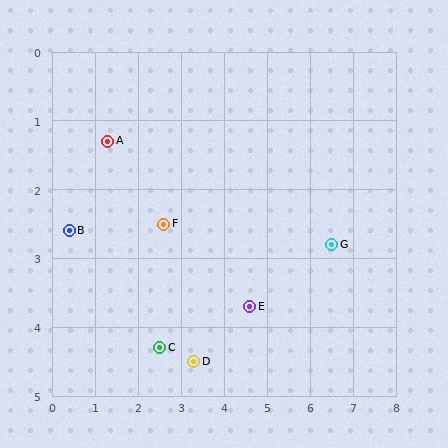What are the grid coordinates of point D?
Point D is at approximately (3.3, 4.5).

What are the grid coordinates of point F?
Point F is at approximately (2.6, 2.5).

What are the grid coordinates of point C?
Point C is at approximately (2.5, 4.3).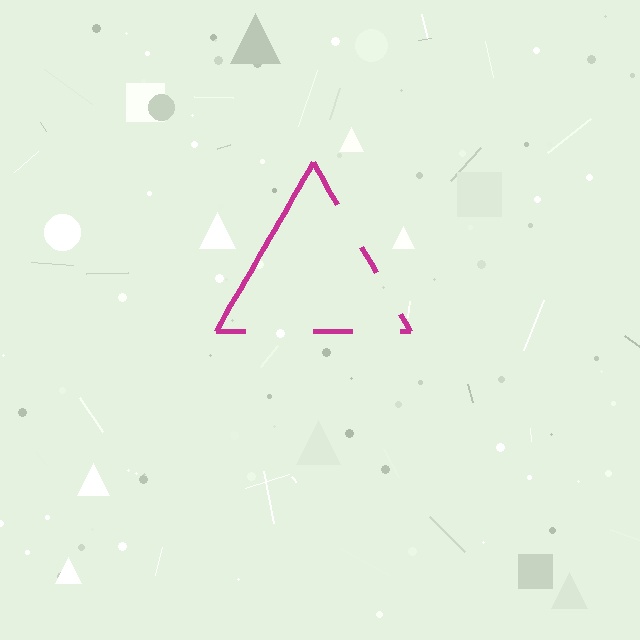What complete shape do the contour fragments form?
The contour fragments form a triangle.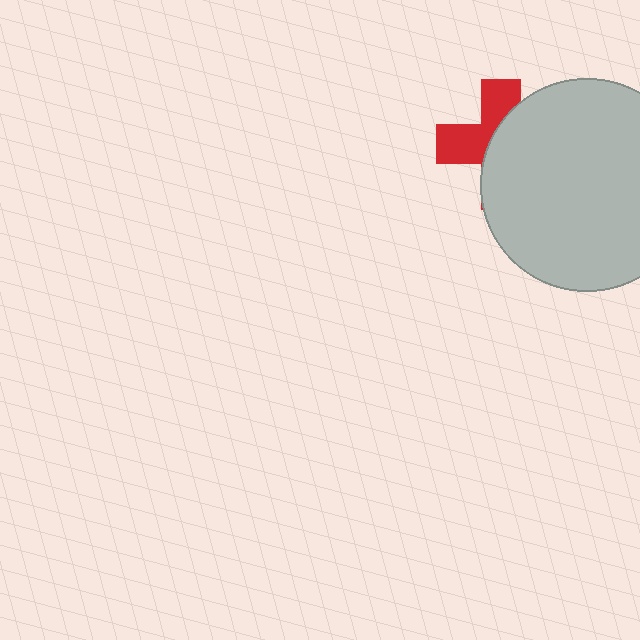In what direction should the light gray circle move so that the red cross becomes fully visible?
The light gray circle should move right. That is the shortest direction to clear the overlap and leave the red cross fully visible.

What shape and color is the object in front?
The object in front is a light gray circle.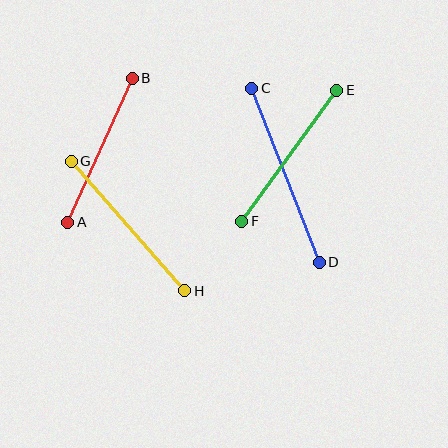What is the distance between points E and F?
The distance is approximately 162 pixels.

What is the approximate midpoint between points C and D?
The midpoint is at approximately (285, 175) pixels.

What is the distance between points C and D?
The distance is approximately 187 pixels.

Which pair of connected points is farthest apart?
Points C and D are farthest apart.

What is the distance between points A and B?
The distance is approximately 158 pixels.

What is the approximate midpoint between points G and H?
The midpoint is at approximately (128, 226) pixels.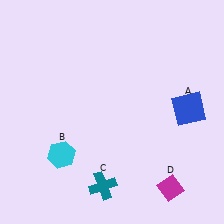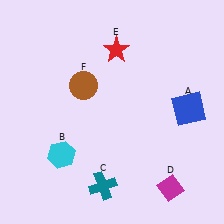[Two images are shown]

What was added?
A red star (E), a brown circle (F) were added in Image 2.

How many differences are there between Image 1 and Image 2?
There are 2 differences between the two images.